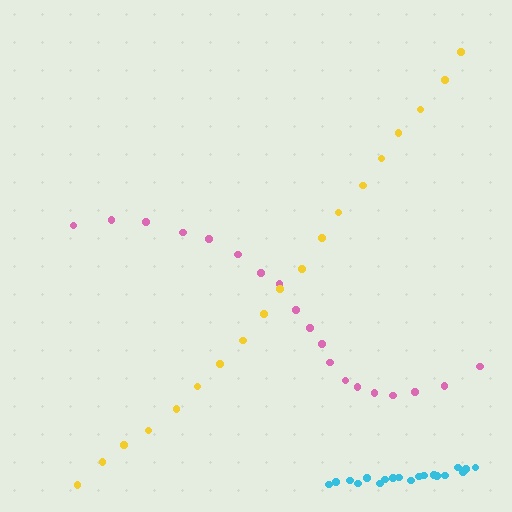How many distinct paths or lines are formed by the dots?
There are 3 distinct paths.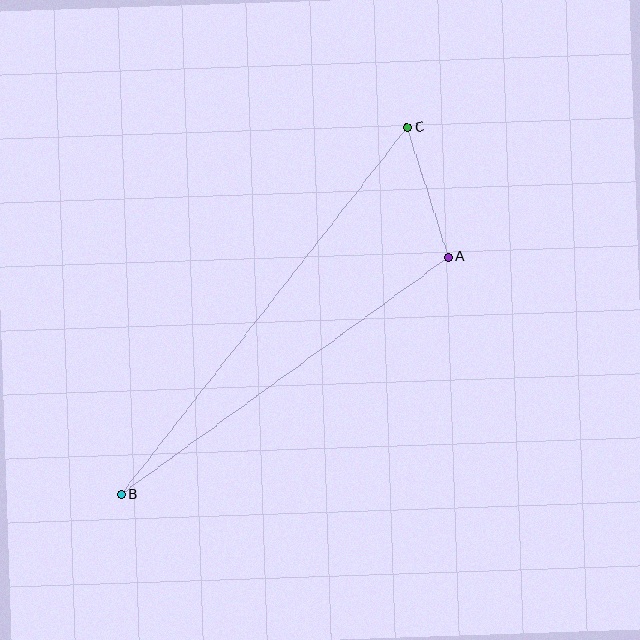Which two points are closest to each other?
Points A and C are closest to each other.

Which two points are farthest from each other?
Points B and C are farthest from each other.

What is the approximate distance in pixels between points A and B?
The distance between A and B is approximately 404 pixels.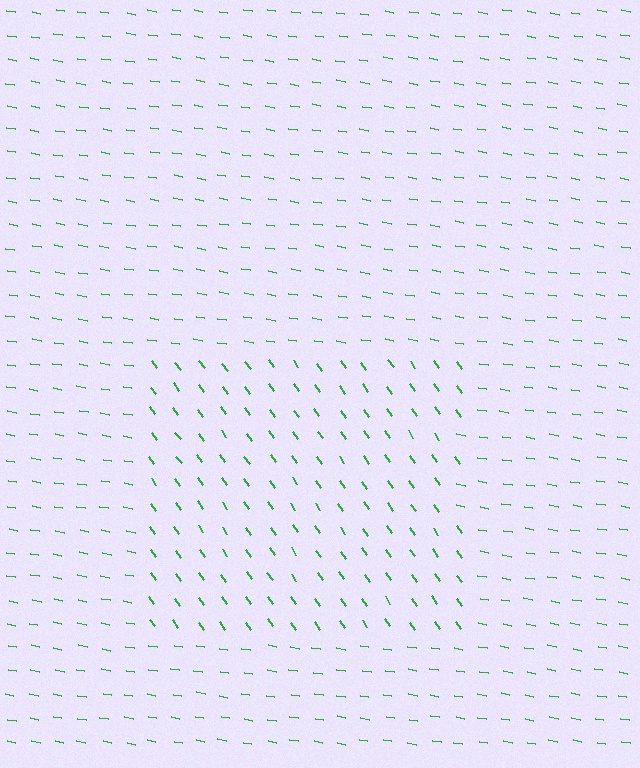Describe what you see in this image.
The image is filled with small green line segments. A rectangle region in the image has lines oriented differently from the surrounding lines, creating a visible texture boundary.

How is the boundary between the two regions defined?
The boundary is defined purely by a change in line orientation (approximately 45 degrees difference). All lines are the same color and thickness.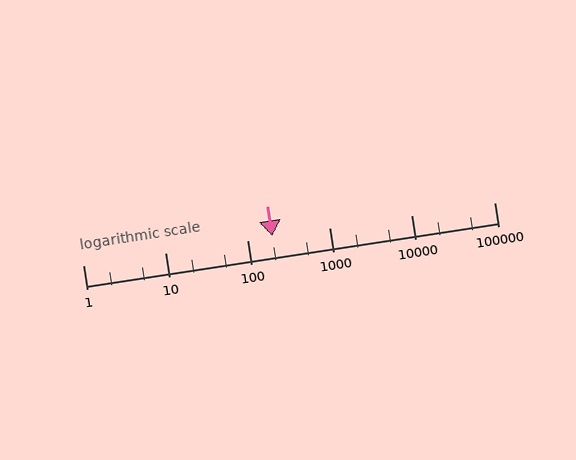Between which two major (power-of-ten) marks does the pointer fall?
The pointer is between 100 and 1000.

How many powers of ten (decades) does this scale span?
The scale spans 5 decades, from 1 to 100000.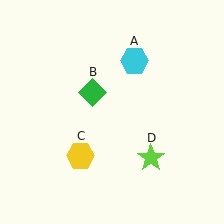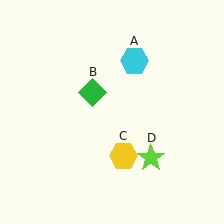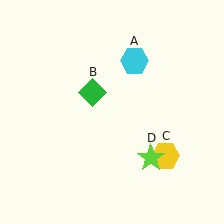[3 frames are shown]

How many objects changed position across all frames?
1 object changed position: yellow hexagon (object C).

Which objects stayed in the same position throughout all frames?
Cyan hexagon (object A) and green diamond (object B) and lime star (object D) remained stationary.